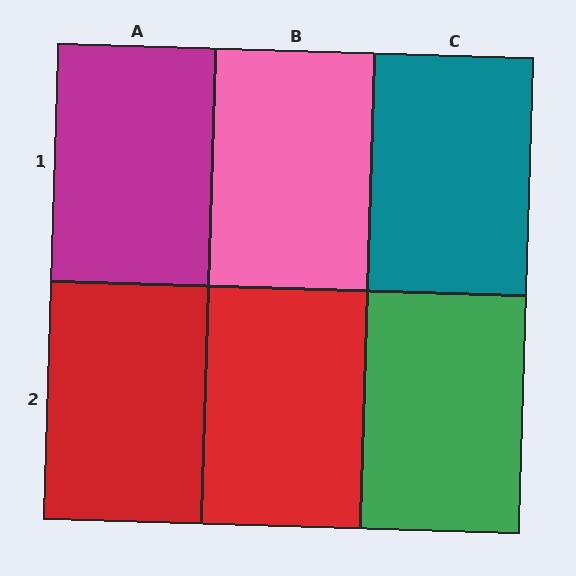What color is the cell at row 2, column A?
Red.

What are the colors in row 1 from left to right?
Magenta, pink, teal.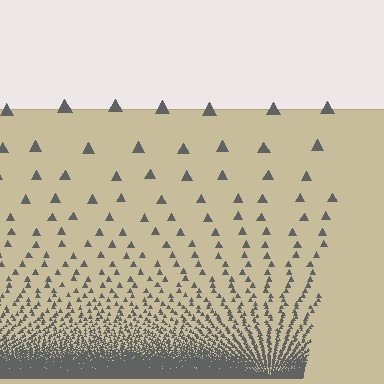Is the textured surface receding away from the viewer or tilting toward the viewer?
The surface appears to tilt toward the viewer. Texture elements get larger and sparser toward the top.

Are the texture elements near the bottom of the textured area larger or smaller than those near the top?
Smaller. The gradient is inverted — elements near the bottom are smaller and denser.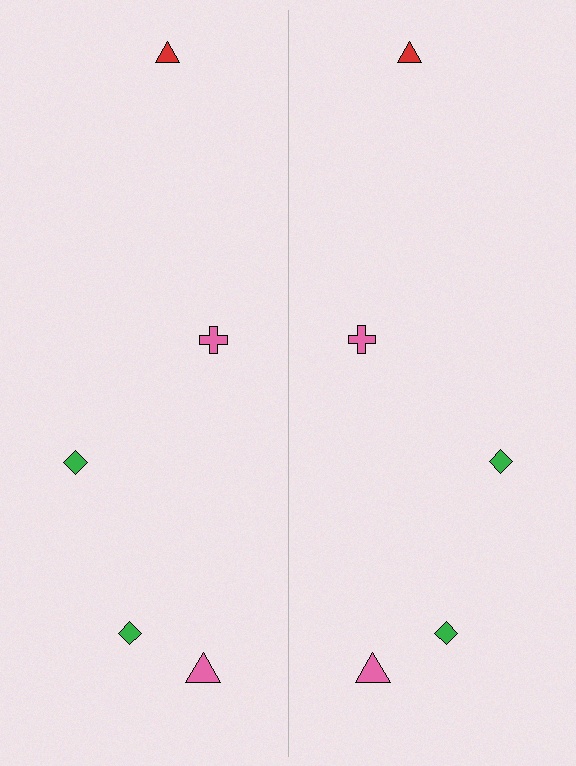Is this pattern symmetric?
Yes, this pattern has bilateral (reflection) symmetry.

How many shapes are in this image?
There are 10 shapes in this image.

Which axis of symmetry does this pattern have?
The pattern has a vertical axis of symmetry running through the center of the image.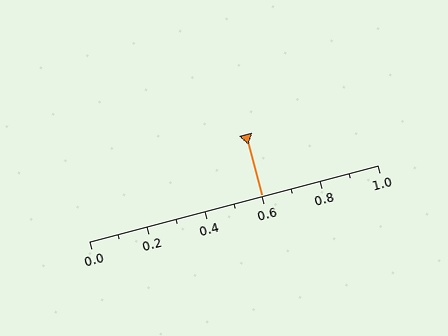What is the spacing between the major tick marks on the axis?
The major ticks are spaced 0.2 apart.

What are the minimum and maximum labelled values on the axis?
The axis runs from 0.0 to 1.0.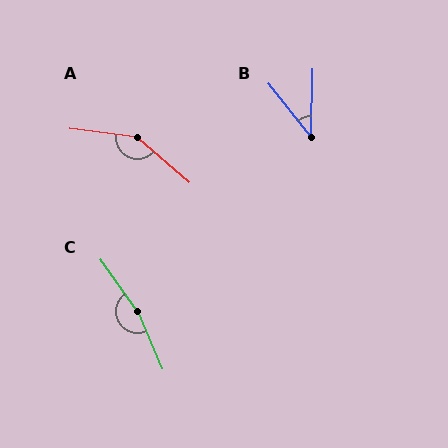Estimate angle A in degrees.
Approximately 147 degrees.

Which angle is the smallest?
B, at approximately 40 degrees.